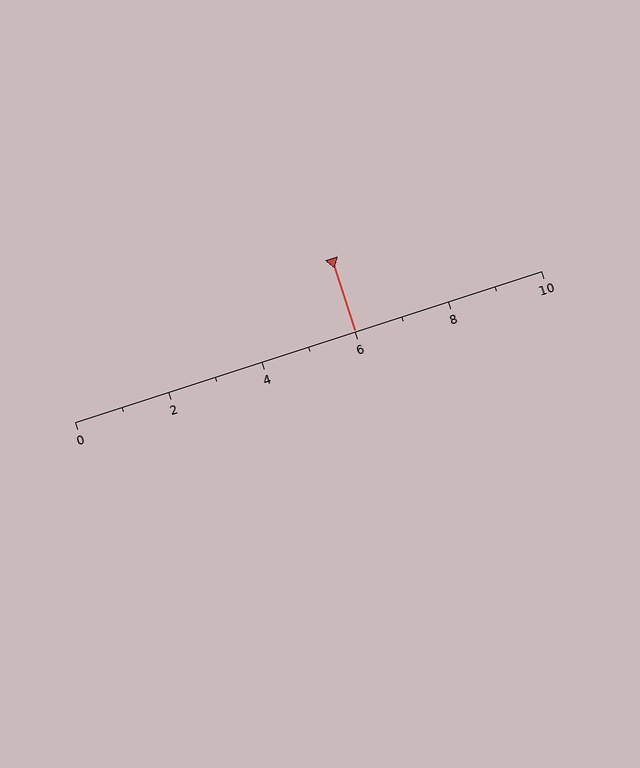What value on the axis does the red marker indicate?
The marker indicates approximately 6.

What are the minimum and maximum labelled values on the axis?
The axis runs from 0 to 10.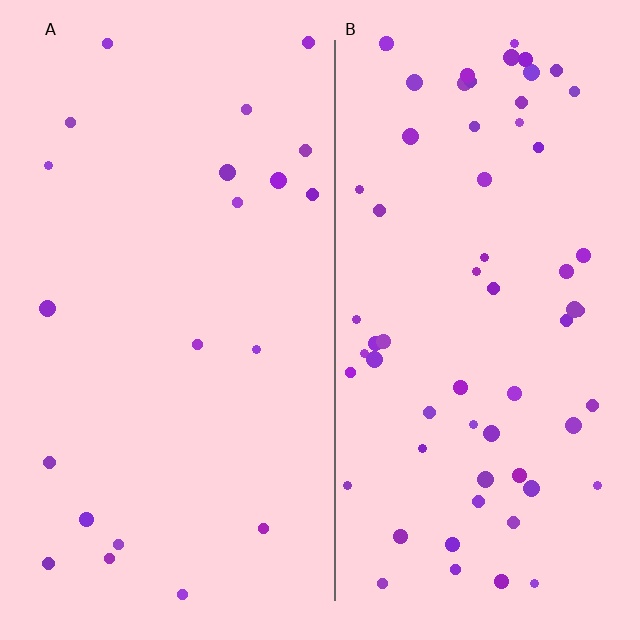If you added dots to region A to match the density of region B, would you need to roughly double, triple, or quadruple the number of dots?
Approximately triple.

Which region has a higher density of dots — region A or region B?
B (the right).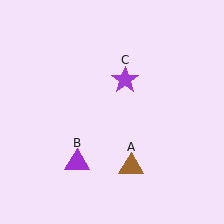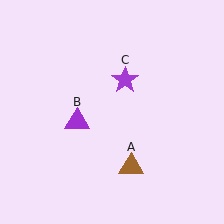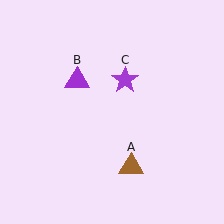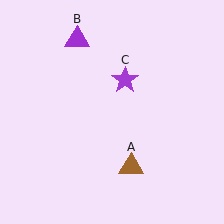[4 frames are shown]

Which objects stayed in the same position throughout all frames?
Brown triangle (object A) and purple star (object C) remained stationary.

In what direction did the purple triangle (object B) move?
The purple triangle (object B) moved up.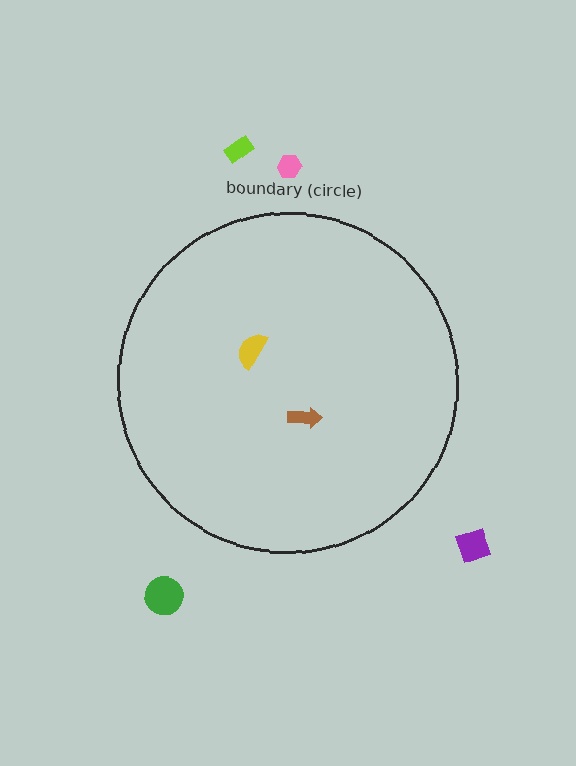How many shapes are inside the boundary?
2 inside, 4 outside.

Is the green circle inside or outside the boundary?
Outside.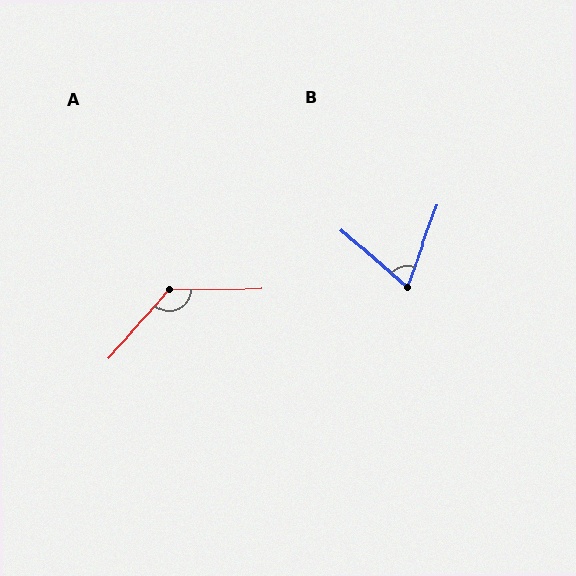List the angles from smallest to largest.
B (70°), A (133°).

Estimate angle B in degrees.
Approximately 70 degrees.